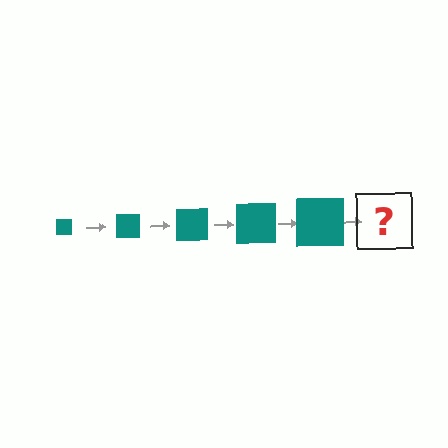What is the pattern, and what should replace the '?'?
The pattern is that the square gets progressively larger each step. The '?' should be a teal square, larger than the previous one.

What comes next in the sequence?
The next element should be a teal square, larger than the previous one.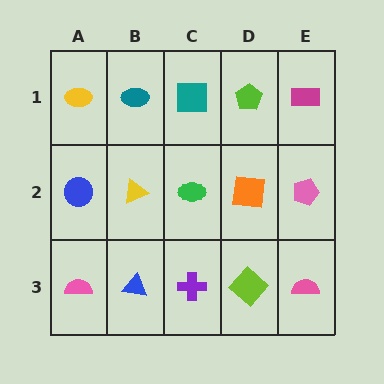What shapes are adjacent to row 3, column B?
A yellow triangle (row 2, column B), a pink semicircle (row 3, column A), a purple cross (row 3, column C).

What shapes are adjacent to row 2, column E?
A magenta rectangle (row 1, column E), a pink semicircle (row 3, column E), an orange square (row 2, column D).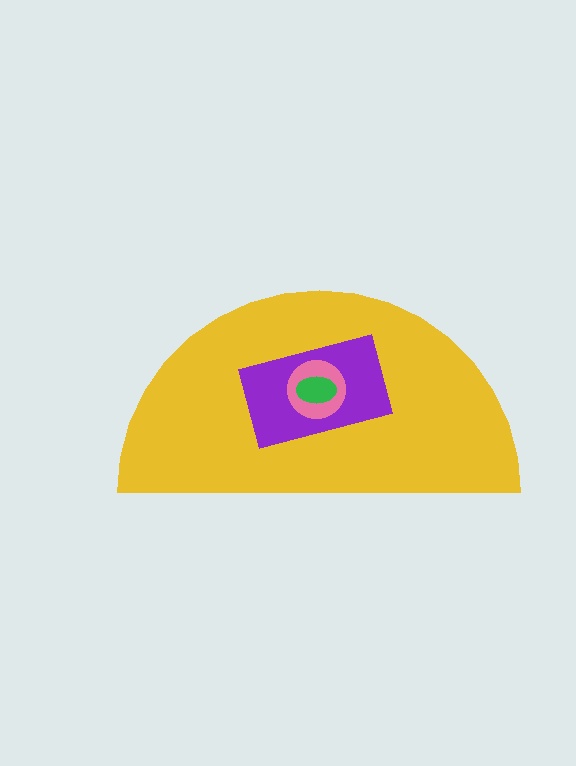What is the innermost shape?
The green ellipse.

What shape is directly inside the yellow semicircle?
The purple rectangle.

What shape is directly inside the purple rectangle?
The pink circle.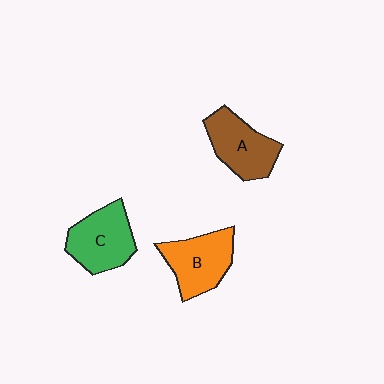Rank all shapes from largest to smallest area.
From largest to smallest: B (orange), C (green), A (brown).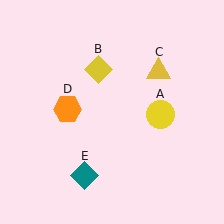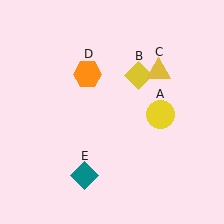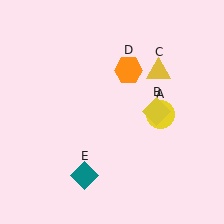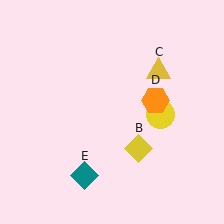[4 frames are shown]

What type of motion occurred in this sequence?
The yellow diamond (object B), orange hexagon (object D) rotated clockwise around the center of the scene.